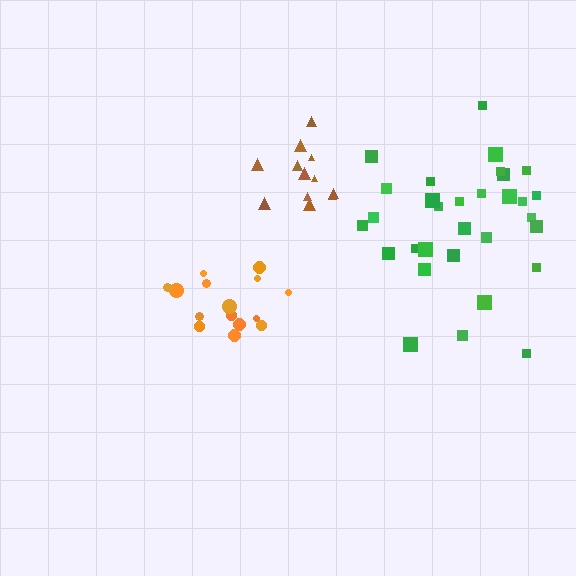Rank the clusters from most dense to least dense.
orange, brown, green.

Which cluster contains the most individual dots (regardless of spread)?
Green (31).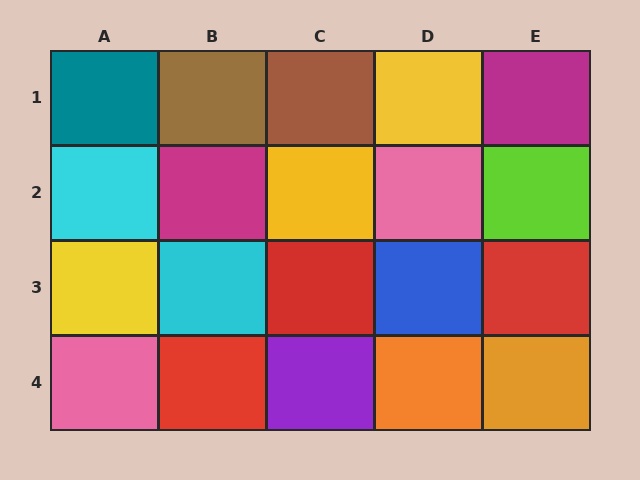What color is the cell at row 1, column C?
Brown.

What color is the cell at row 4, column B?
Red.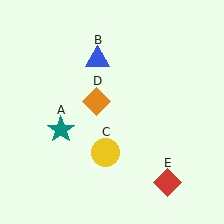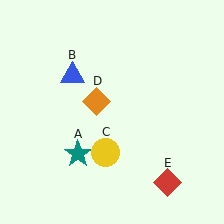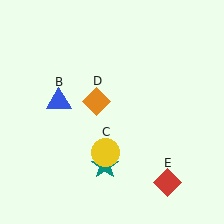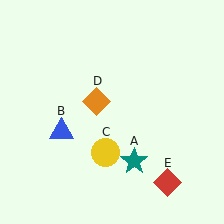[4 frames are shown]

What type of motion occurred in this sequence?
The teal star (object A), blue triangle (object B) rotated counterclockwise around the center of the scene.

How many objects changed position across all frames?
2 objects changed position: teal star (object A), blue triangle (object B).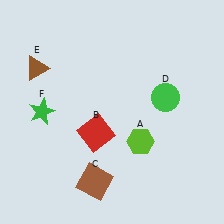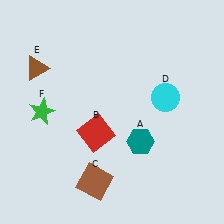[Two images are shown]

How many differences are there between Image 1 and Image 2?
There are 2 differences between the two images.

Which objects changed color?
A changed from lime to teal. D changed from green to cyan.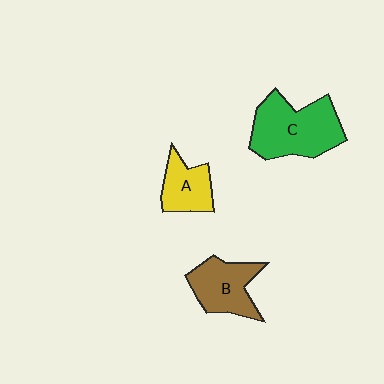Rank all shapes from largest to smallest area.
From largest to smallest: C (green), B (brown), A (yellow).